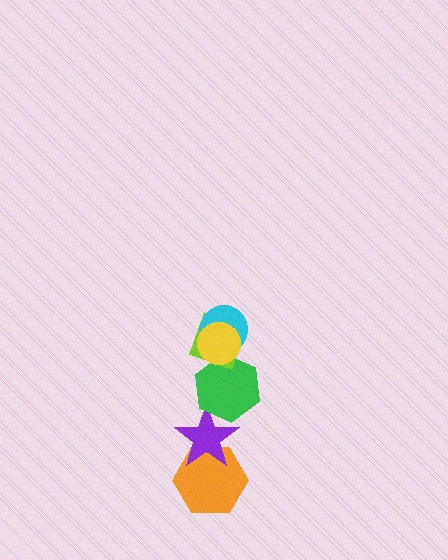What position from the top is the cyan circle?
The cyan circle is 2nd from the top.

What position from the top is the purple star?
The purple star is 5th from the top.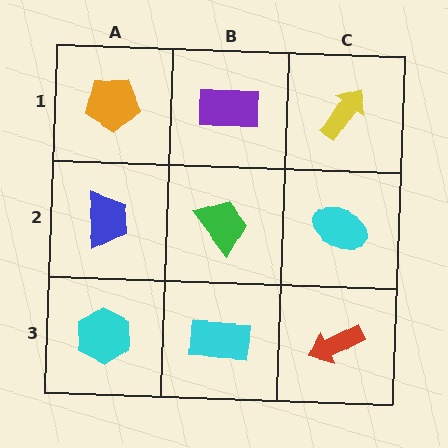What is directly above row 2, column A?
An orange pentagon.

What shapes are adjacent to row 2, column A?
An orange pentagon (row 1, column A), a cyan hexagon (row 3, column A), a green trapezoid (row 2, column B).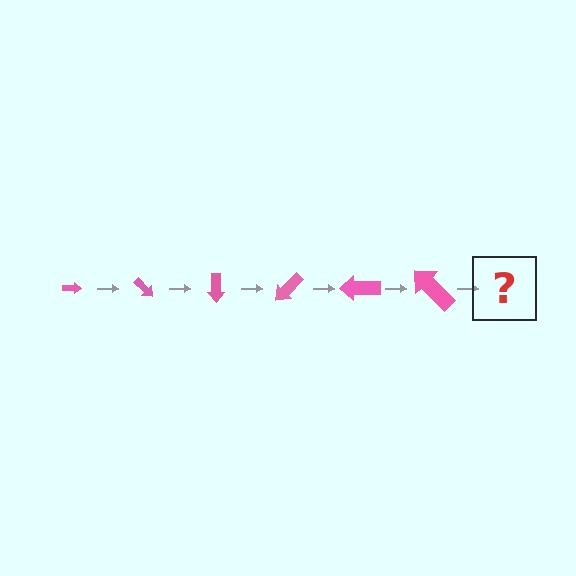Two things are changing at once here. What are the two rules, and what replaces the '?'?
The two rules are that the arrow grows larger each step and it rotates 45 degrees each step. The '?' should be an arrow, larger than the previous one and rotated 270 degrees from the start.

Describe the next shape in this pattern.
It should be an arrow, larger than the previous one and rotated 270 degrees from the start.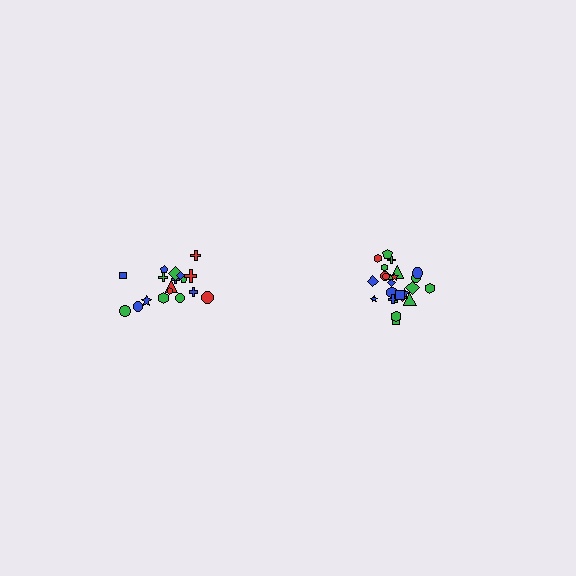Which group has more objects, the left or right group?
The right group.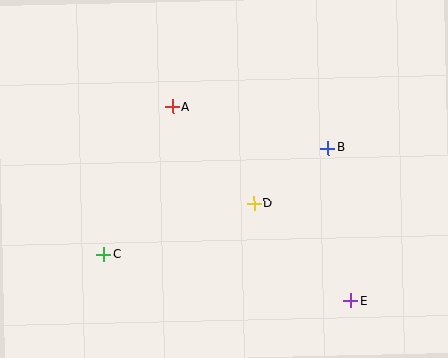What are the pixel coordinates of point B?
Point B is at (328, 148).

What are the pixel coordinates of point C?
Point C is at (103, 254).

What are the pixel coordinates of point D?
Point D is at (254, 204).